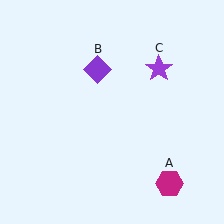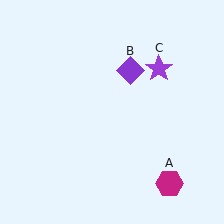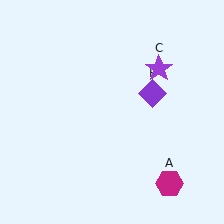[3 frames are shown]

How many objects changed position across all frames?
1 object changed position: purple diamond (object B).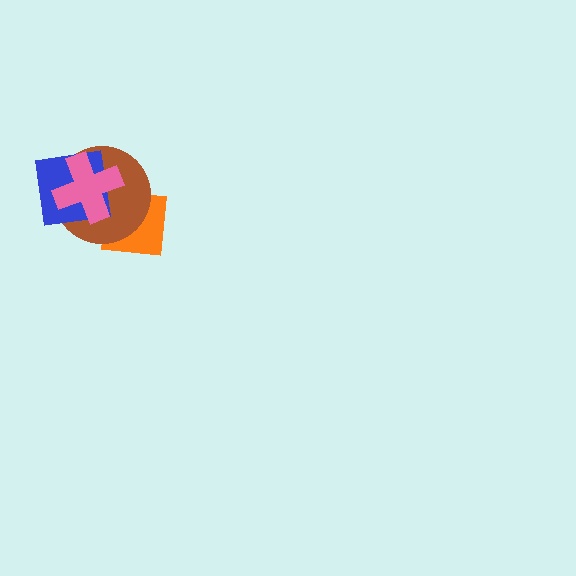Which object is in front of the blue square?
The pink cross is in front of the blue square.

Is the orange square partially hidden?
Yes, it is partially covered by another shape.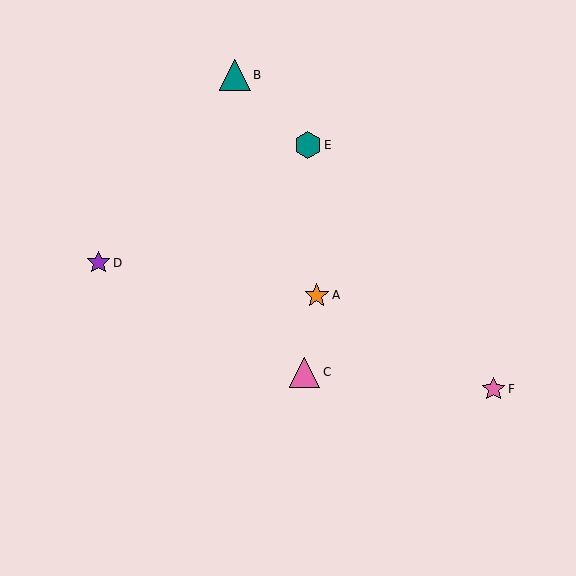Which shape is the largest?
The teal triangle (labeled B) is the largest.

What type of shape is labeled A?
Shape A is an orange star.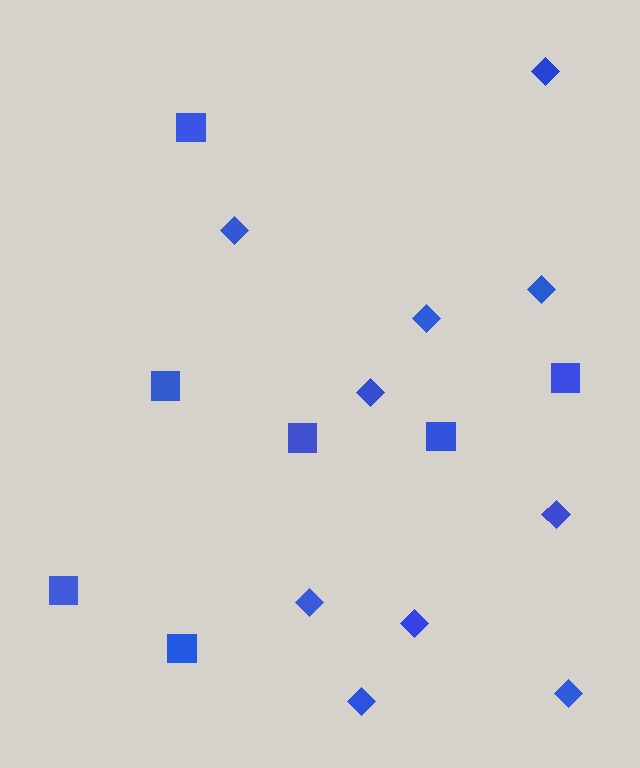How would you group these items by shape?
There are 2 groups: one group of diamonds (10) and one group of squares (7).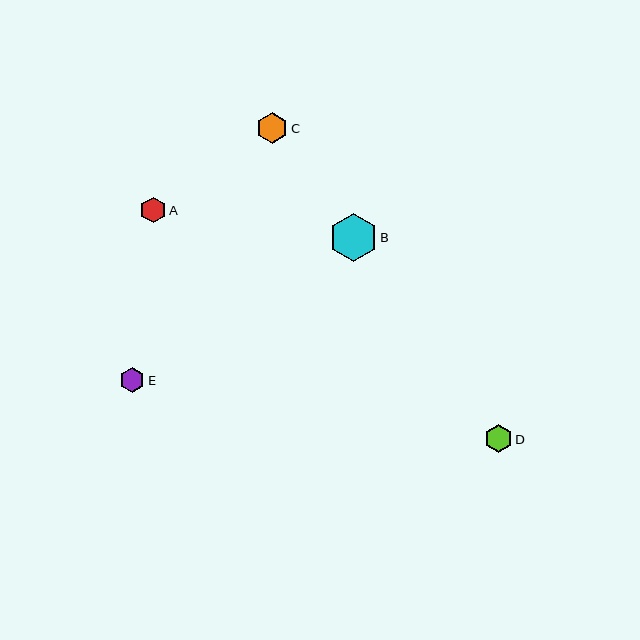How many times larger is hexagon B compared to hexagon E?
Hexagon B is approximately 1.9 times the size of hexagon E.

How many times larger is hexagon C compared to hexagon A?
Hexagon C is approximately 1.2 times the size of hexagon A.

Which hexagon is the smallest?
Hexagon E is the smallest with a size of approximately 25 pixels.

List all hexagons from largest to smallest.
From largest to smallest: B, C, D, A, E.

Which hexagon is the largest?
Hexagon B is the largest with a size of approximately 48 pixels.